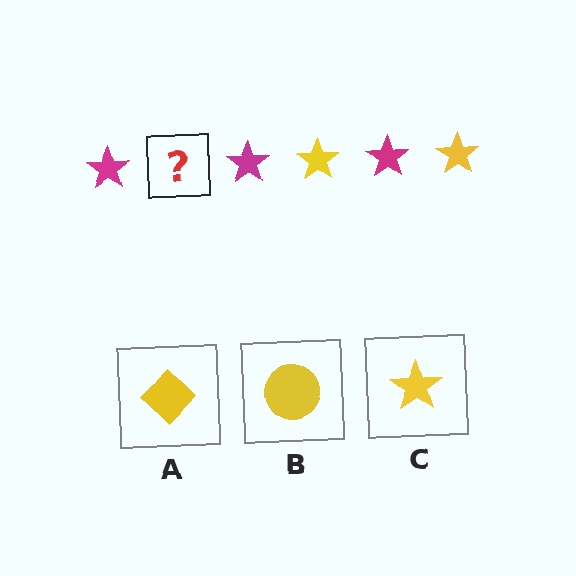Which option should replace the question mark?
Option C.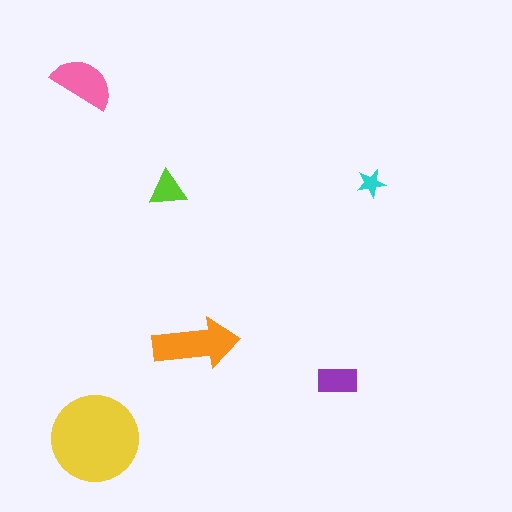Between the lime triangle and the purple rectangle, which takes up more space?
The purple rectangle.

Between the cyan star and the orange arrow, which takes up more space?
The orange arrow.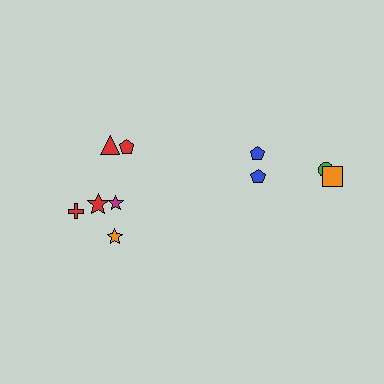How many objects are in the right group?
There are 4 objects.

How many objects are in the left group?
There are 6 objects.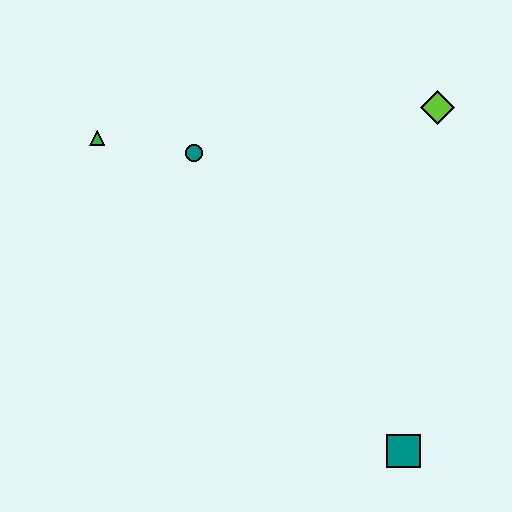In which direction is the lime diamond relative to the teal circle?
The lime diamond is to the right of the teal circle.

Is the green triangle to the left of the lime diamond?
Yes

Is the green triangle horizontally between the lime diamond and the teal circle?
No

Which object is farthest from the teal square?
The green triangle is farthest from the teal square.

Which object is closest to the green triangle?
The teal circle is closest to the green triangle.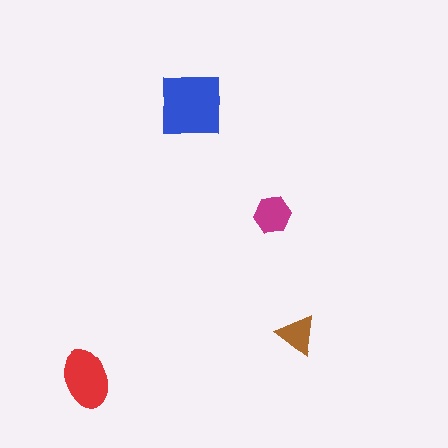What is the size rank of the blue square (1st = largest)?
1st.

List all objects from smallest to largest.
The brown triangle, the magenta hexagon, the red ellipse, the blue square.